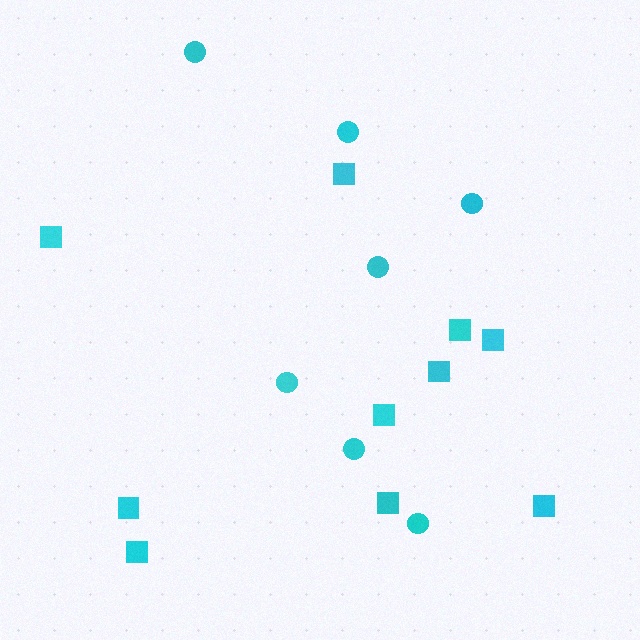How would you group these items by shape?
There are 2 groups: one group of circles (7) and one group of squares (10).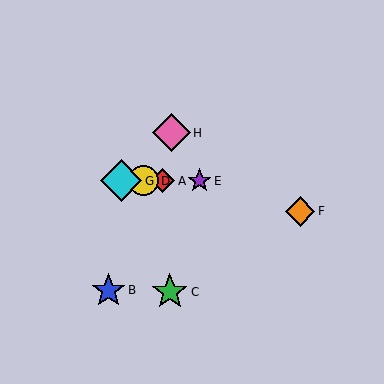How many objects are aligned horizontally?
4 objects (A, D, E, G) are aligned horizontally.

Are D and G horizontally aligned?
Yes, both are at y≈181.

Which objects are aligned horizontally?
Objects A, D, E, G are aligned horizontally.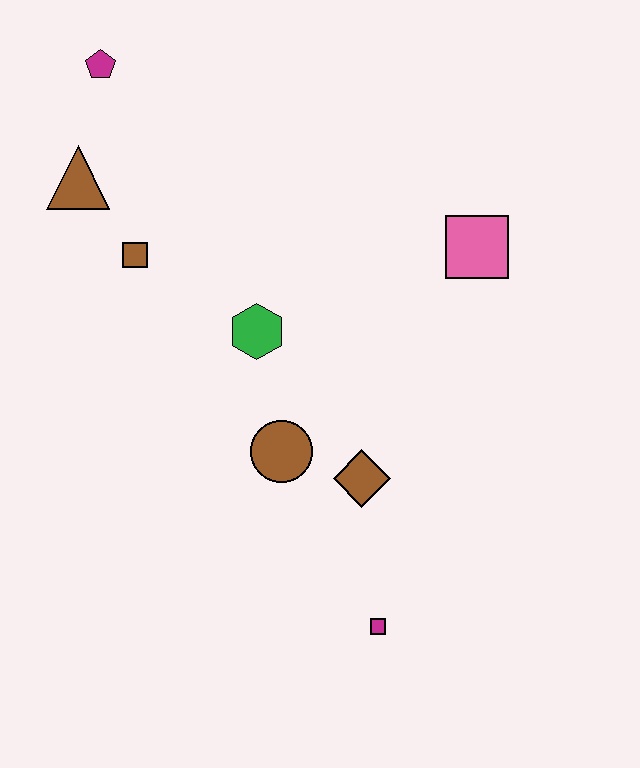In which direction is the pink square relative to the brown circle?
The pink square is above the brown circle.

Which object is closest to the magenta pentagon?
The brown triangle is closest to the magenta pentagon.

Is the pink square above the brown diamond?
Yes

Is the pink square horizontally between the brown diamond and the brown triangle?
No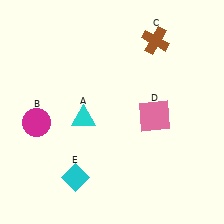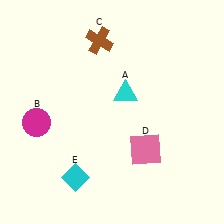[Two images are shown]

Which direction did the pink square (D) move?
The pink square (D) moved down.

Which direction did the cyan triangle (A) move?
The cyan triangle (A) moved right.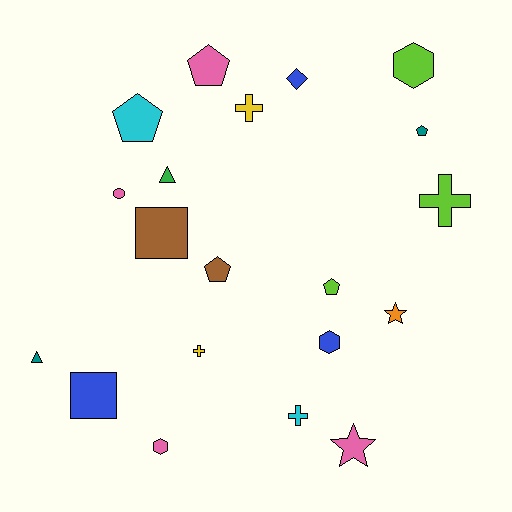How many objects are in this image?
There are 20 objects.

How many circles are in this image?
There is 1 circle.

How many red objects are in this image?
There are no red objects.